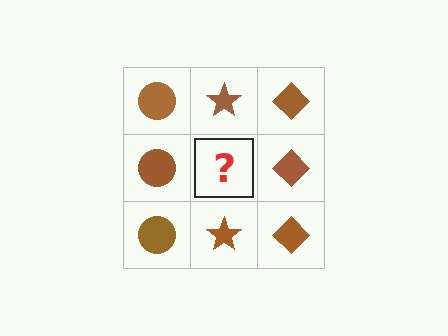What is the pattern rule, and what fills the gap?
The rule is that each column has a consistent shape. The gap should be filled with a brown star.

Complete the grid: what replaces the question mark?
The question mark should be replaced with a brown star.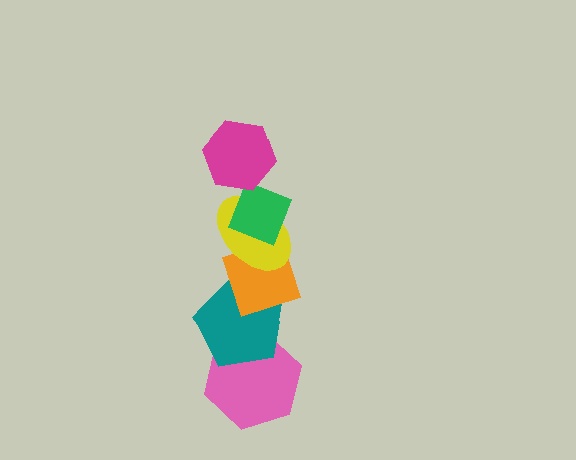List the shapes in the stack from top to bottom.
From top to bottom: the magenta hexagon, the green diamond, the yellow ellipse, the orange diamond, the teal pentagon, the pink hexagon.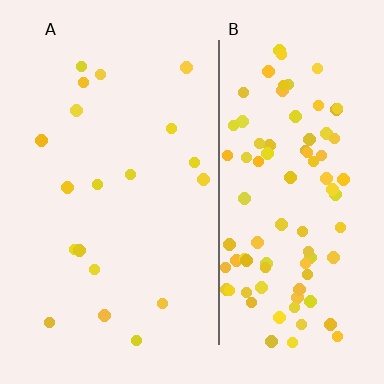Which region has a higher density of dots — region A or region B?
B (the right).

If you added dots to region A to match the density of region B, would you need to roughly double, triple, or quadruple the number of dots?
Approximately quadruple.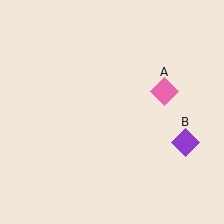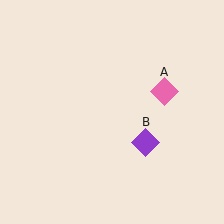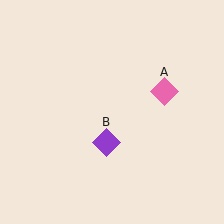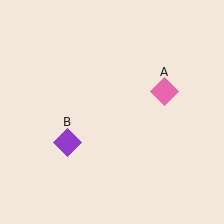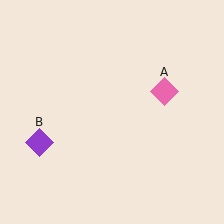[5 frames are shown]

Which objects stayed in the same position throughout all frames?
Pink diamond (object A) remained stationary.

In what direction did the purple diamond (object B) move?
The purple diamond (object B) moved left.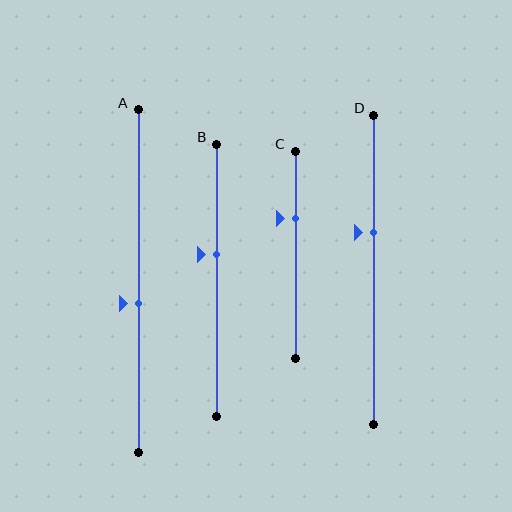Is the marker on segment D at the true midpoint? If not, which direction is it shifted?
No, the marker on segment D is shifted upward by about 12% of the segment length.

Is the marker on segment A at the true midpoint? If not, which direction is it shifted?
No, the marker on segment A is shifted downward by about 7% of the segment length.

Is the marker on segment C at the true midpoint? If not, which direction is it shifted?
No, the marker on segment C is shifted upward by about 18% of the segment length.